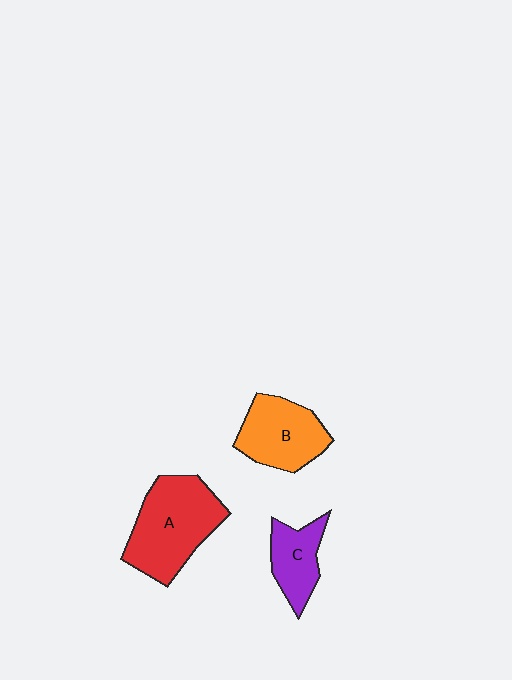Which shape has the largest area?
Shape A (red).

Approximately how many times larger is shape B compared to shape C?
Approximately 1.4 times.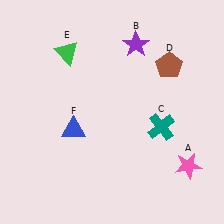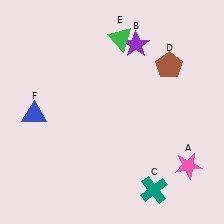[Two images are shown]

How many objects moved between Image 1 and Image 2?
3 objects moved between the two images.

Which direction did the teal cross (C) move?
The teal cross (C) moved down.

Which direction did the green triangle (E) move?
The green triangle (E) moved right.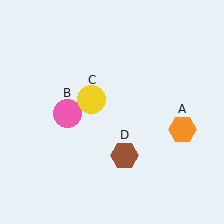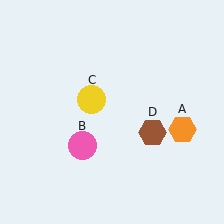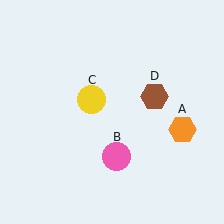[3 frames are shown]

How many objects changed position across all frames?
2 objects changed position: pink circle (object B), brown hexagon (object D).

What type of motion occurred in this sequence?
The pink circle (object B), brown hexagon (object D) rotated counterclockwise around the center of the scene.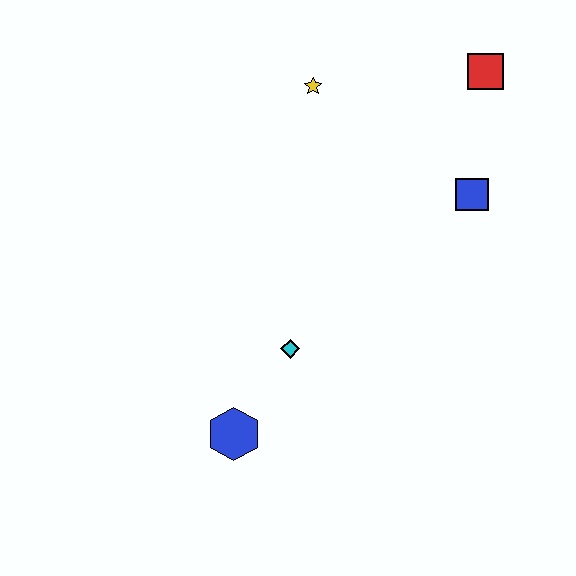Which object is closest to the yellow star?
The red square is closest to the yellow star.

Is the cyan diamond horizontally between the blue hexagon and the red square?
Yes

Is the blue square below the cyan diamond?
No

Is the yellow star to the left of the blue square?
Yes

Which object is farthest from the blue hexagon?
The red square is farthest from the blue hexagon.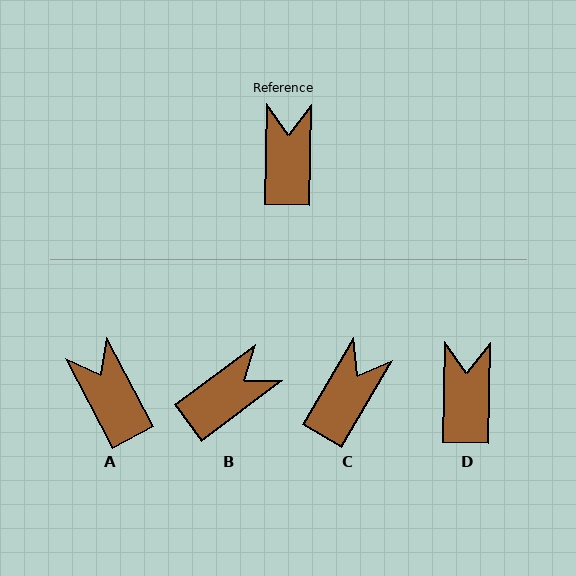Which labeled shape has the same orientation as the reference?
D.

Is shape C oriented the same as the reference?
No, it is off by about 29 degrees.